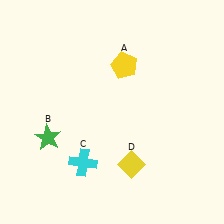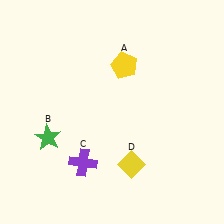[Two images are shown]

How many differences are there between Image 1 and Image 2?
There is 1 difference between the two images.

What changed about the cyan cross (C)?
In Image 1, C is cyan. In Image 2, it changed to purple.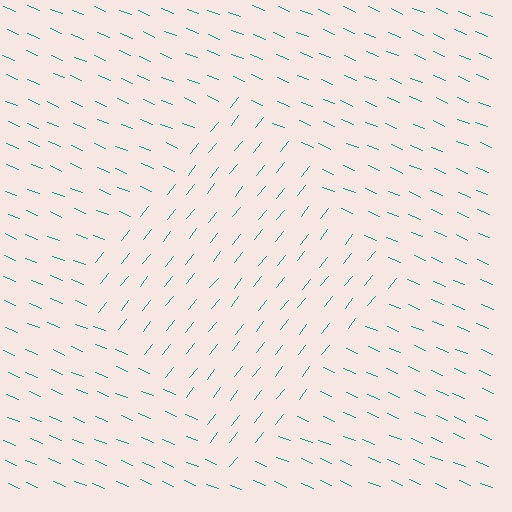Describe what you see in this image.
The image is filled with small teal line segments. A diamond region in the image has lines oriented differently from the surrounding lines, creating a visible texture boundary.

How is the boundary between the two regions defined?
The boundary is defined purely by a change in line orientation (approximately 74 degrees difference). All lines are the same color and thickness.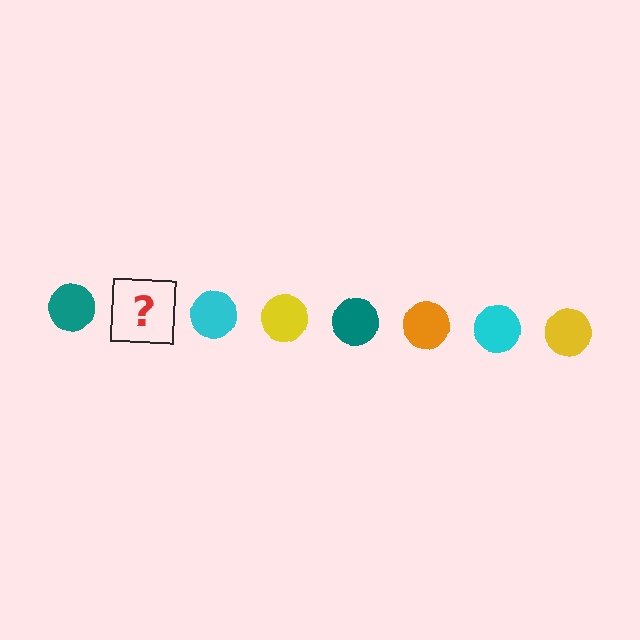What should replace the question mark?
The question mark should be replaced with an orange circle.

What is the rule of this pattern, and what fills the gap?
The rule is that the pattern cycles through teal, orange, cyan, yellow circles. The gap should be filled with an orange circle.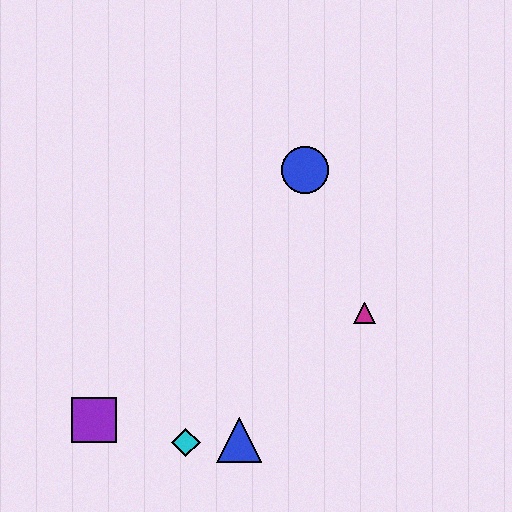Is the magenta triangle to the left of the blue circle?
No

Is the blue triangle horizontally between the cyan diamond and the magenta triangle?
Yes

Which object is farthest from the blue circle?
The purple square is farthest from the blue circle.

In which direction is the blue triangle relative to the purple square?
The blue triangle is to the right of the purple square.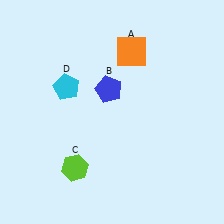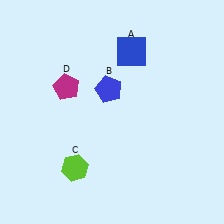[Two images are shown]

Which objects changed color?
A changed from orange to blue. D changed from cyan to magenta.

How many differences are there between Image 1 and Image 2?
There are 2 differences between the two images.